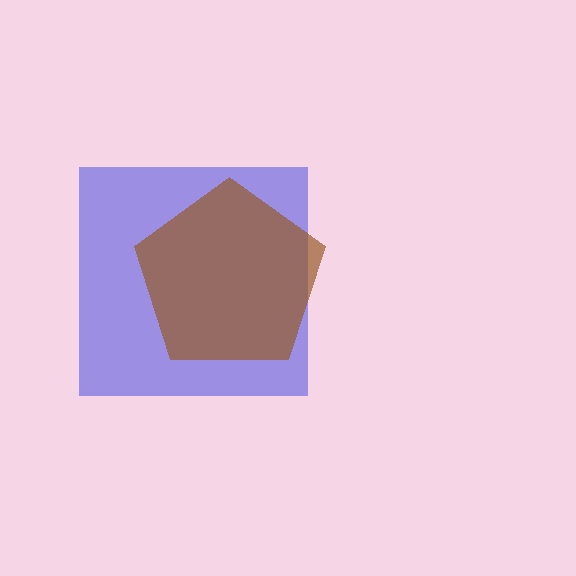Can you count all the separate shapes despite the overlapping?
Yes, there are 2 separate shapes.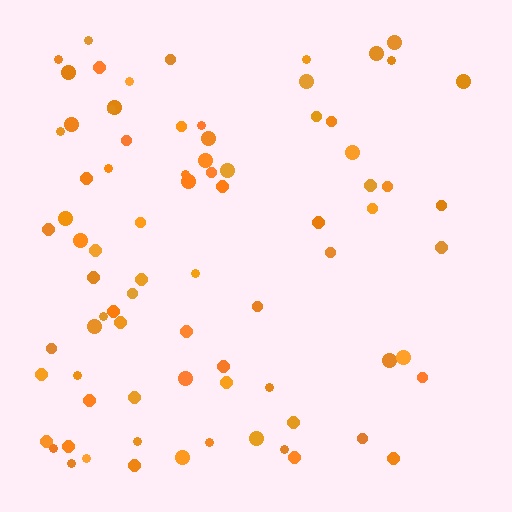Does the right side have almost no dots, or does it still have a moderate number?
Still a moderate number, just noticeably fewer than the left.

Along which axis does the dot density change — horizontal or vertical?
Horizontal.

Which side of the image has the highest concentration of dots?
The left.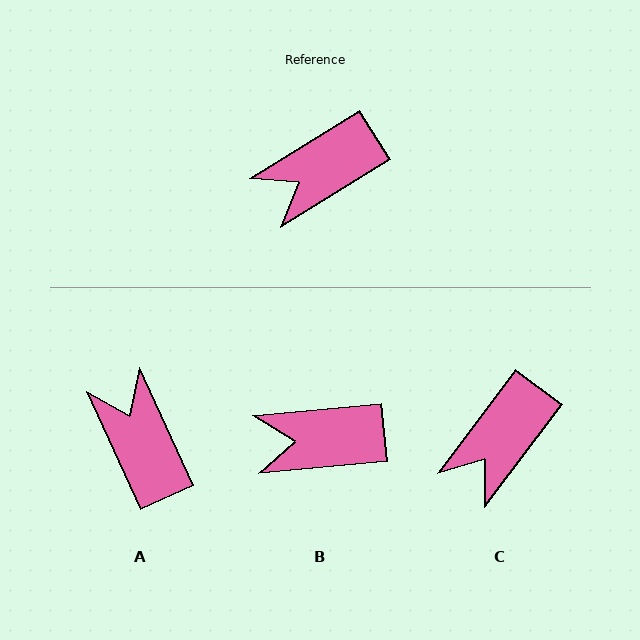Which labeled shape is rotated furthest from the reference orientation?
A, about 97 degrees away.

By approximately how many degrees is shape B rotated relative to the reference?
Approximately 27 degrees clockwise.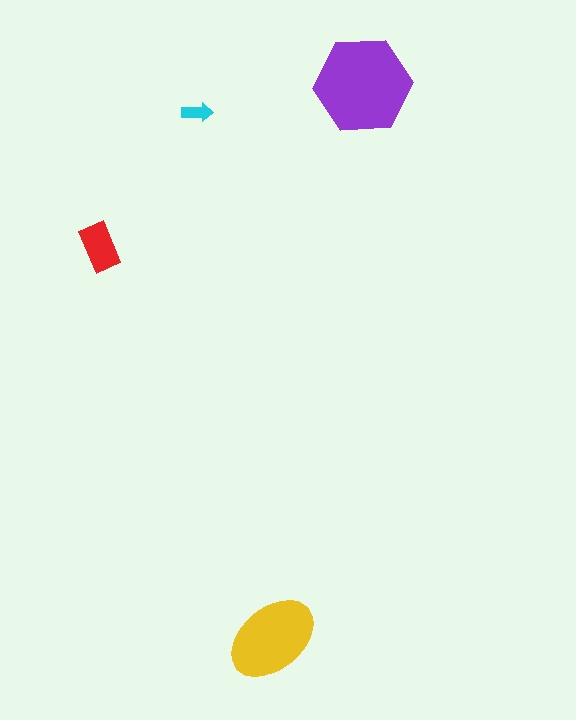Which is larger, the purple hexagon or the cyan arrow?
The purple hexagon.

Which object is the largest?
The purple hexagon.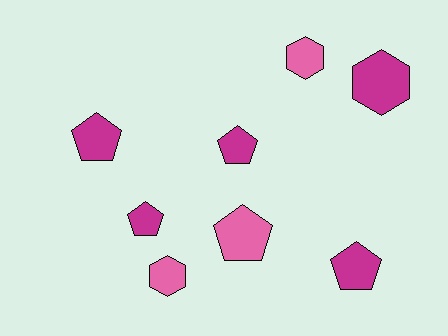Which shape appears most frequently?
Pentagon, with 5 objects.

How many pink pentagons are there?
There is 1 pink pentagon.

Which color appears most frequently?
Magenta, with 5 objects.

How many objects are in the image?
There are 8 objects.